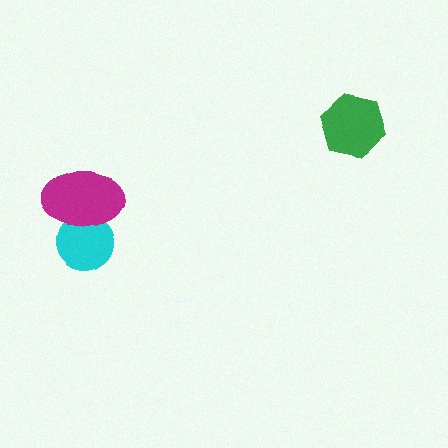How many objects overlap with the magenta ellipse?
1 object overlaps with the magenta ellipse.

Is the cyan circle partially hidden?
Yes, it is partially covered by another shape.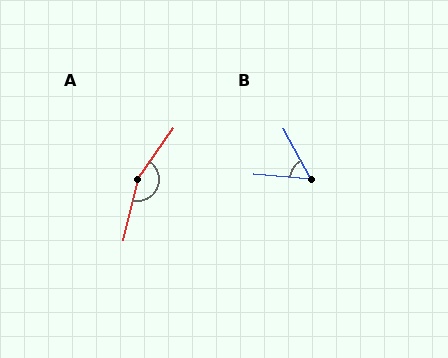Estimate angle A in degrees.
Approximately 158 degrees.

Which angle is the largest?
A, at approximately 158 degrees.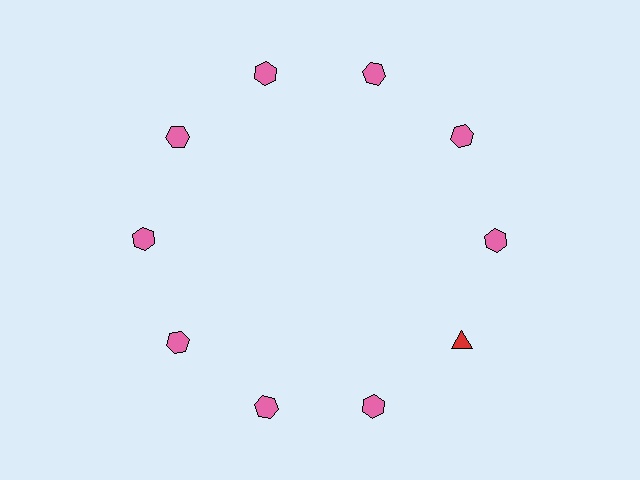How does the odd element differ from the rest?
It differs in both color (red instead of pink) and shape (triangle instead of hexagon).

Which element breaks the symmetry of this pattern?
The red triangle at roughly the 4 o'clock position breaks the symmetry. All other shapes are pink hexagons.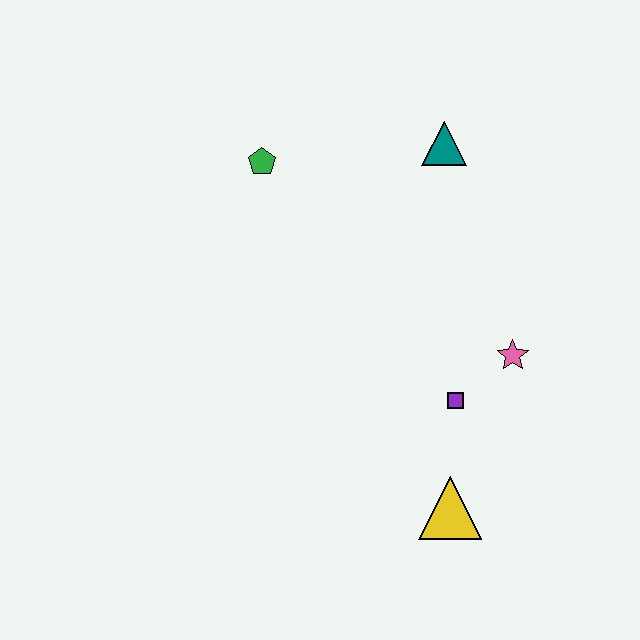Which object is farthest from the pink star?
The green pentagon is farthest from the pink star.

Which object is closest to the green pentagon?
The teal triangle is closest to the green pentagon.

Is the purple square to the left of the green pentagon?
No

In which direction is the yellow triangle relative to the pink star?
The yellow triangle is below the pink star.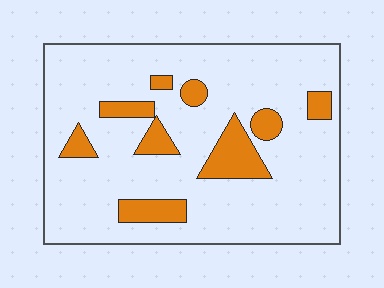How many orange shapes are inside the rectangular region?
9.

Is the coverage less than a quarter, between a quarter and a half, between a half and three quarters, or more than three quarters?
Less than a quarter.